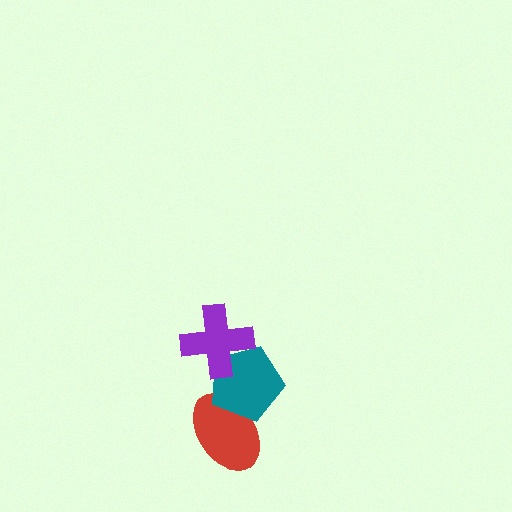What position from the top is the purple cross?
The purple cross is 1st from the top.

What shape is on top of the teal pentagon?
The purple cross is on top of the teal pentagon.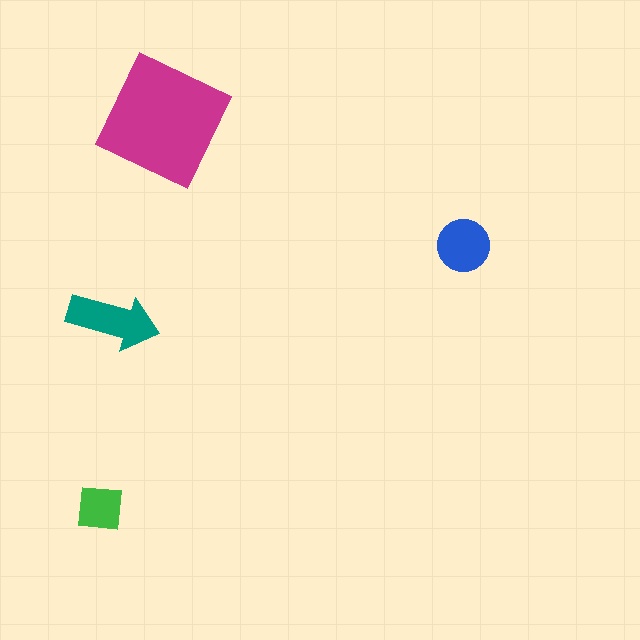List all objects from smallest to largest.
The green square, the blue circle, the teal arrow, the magenta square.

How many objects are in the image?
There are 4 objects in the image.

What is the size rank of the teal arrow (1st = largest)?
2nd.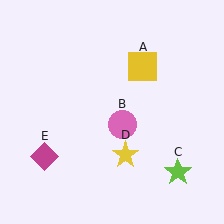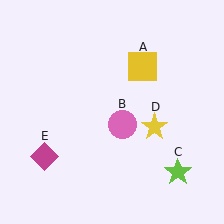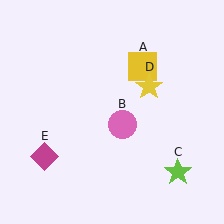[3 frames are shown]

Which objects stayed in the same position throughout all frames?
Yellow square (object A) and pink circle (object B) and lime star (object C) and magenta diamond (object E) remained stationary.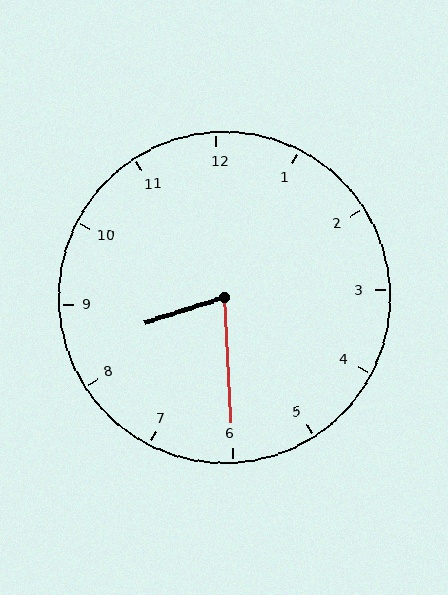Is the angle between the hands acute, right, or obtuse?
It is acute.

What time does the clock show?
8:30.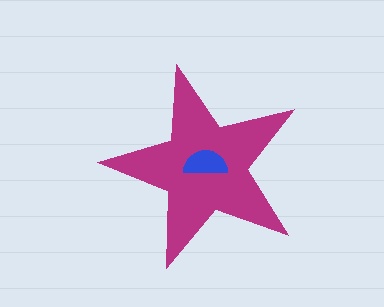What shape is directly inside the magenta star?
The blue semicircle.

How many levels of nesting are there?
2.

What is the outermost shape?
The magenta star.